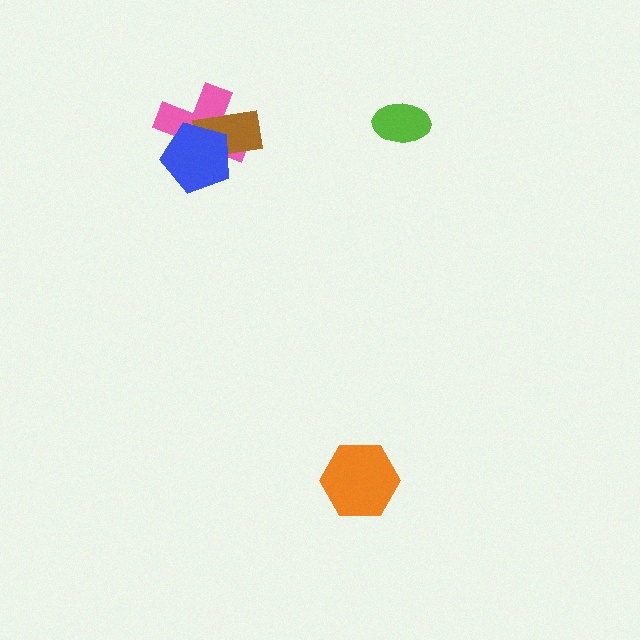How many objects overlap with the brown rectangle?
2 objects overlap with the brown rectangle.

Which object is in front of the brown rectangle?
The blue pentagon is in front of the brown rectangle.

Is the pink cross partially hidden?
Yes, it is partially covered by another shape.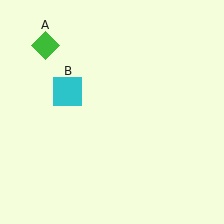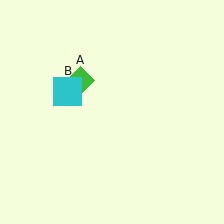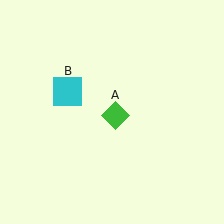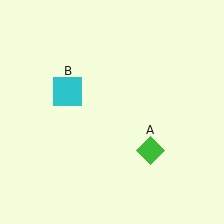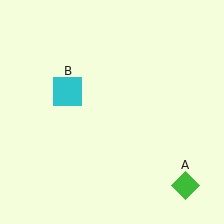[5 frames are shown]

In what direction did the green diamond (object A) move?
The green diamond (object A) moved down and to the right.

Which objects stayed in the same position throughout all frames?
Cyan square (object B) remained stationary.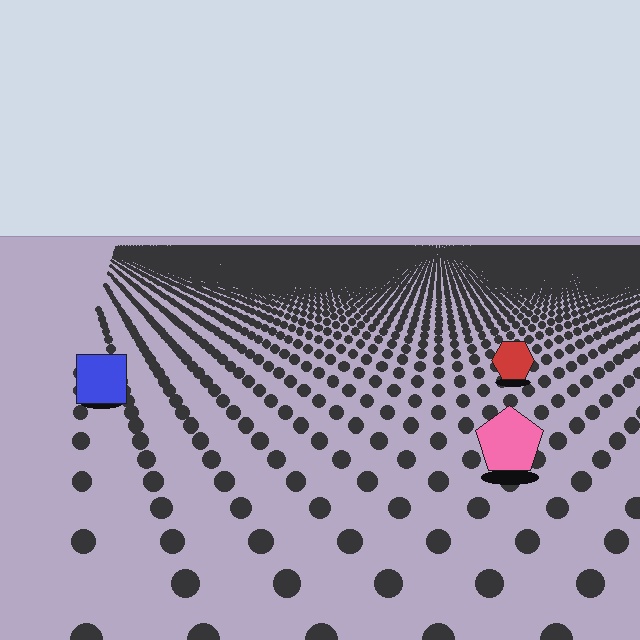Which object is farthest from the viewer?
The red hexagon is farthest from the viewer. It appears smaller and the ground texture around it is denser.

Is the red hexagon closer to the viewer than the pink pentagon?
No. The pink pentagon is closer — you can tell from the texture gradient: the ground texture is coarser near it.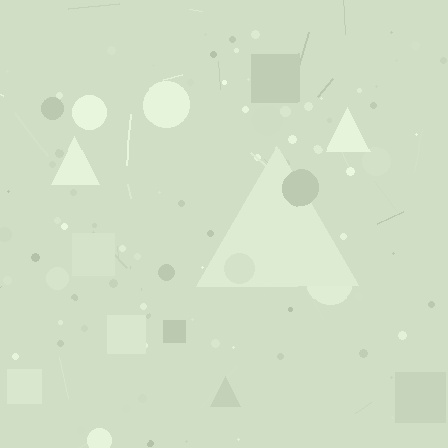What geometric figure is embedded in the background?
A triangle is embedded in the background.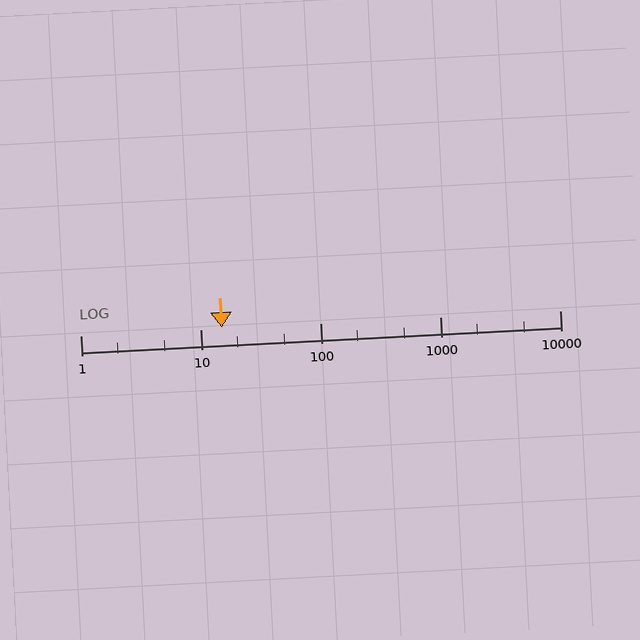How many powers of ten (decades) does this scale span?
The scale spans 4 decades, from 1 to 10000.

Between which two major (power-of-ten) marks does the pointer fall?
The pointer is between 10 and 100.